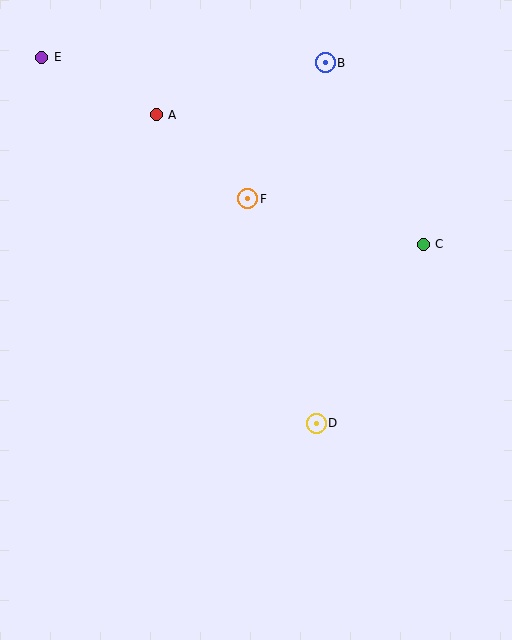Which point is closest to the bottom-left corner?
Point D is closest to the bottom-left corner.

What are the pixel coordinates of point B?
Point B is at (325, 63).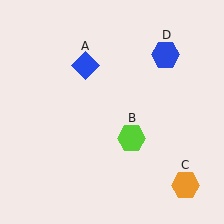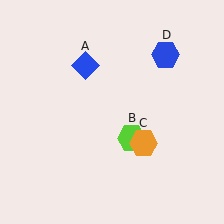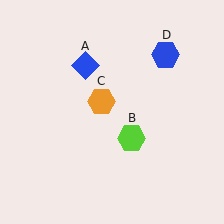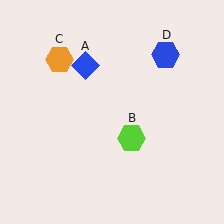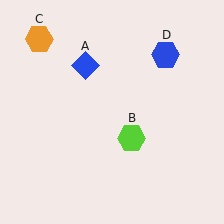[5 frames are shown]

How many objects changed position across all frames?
1 object changed position: orange hexagon (object C).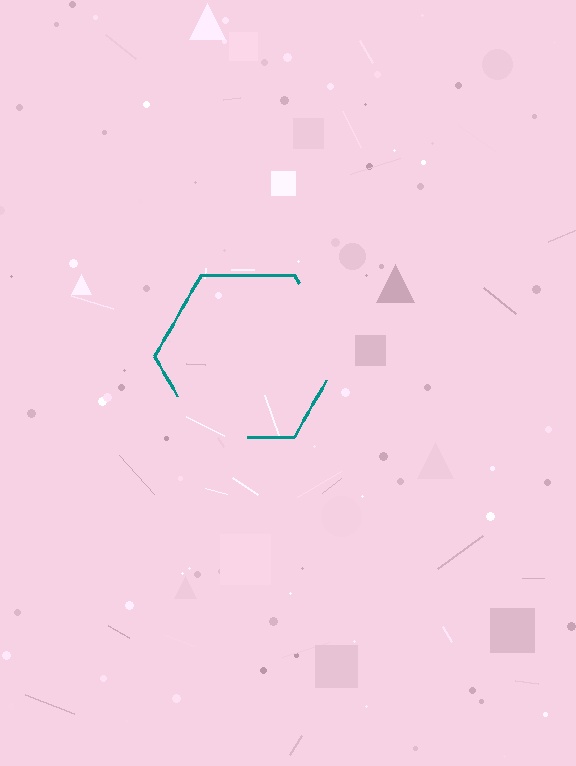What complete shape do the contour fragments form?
The contour fragments form a hexagon.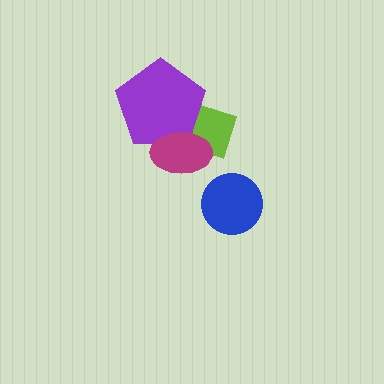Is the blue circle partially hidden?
No, no other shape covers it.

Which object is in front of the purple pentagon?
The magenta ellipse is in front of the purple pentagon.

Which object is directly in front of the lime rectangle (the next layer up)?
The purple pentagon is directly in front of the lime rectangle.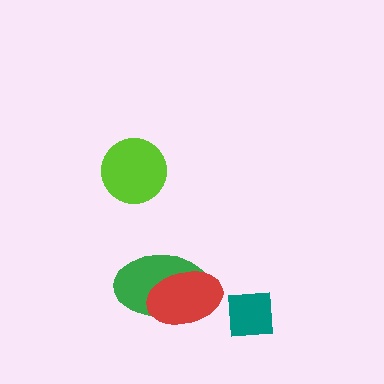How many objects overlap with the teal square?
0 objects overlap with the teal square.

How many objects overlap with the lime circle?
0 objects overlap with the lime circle.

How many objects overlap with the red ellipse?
1 object overlaps with the red ellipse.